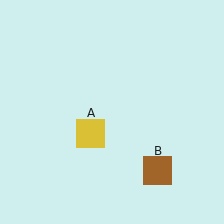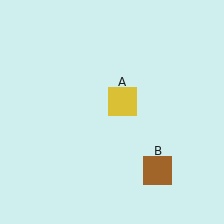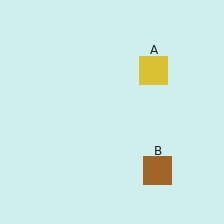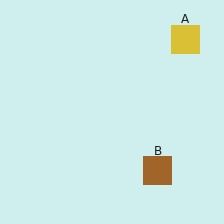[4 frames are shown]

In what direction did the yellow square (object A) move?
The yellow square (object A) moved up and to the right.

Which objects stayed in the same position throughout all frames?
Brown square (object B) remained stationary.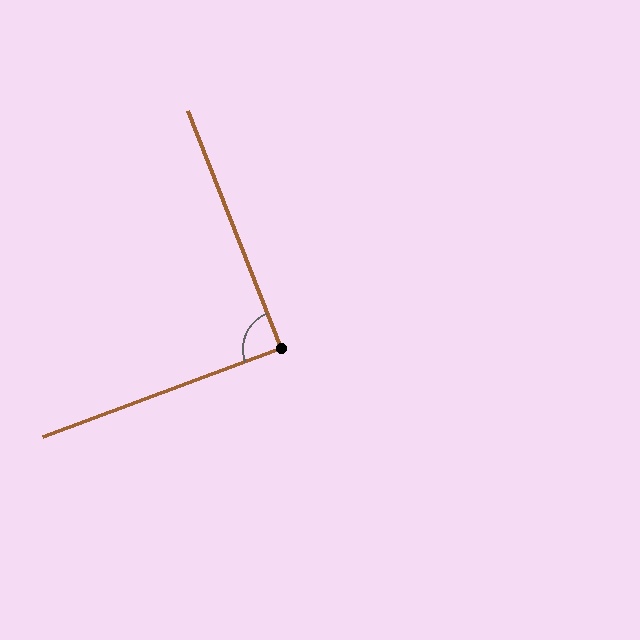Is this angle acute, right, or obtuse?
It is approximately a right angle.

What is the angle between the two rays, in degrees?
Approximately 89 degrees.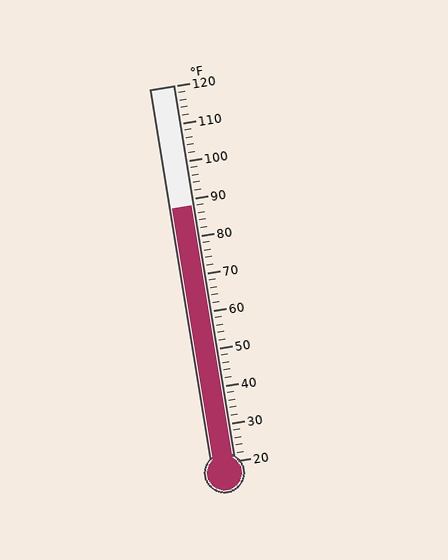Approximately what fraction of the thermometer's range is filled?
The thermometer is filled to approximately 70% of its range.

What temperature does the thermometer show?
The thermometer shows approximately 88°F.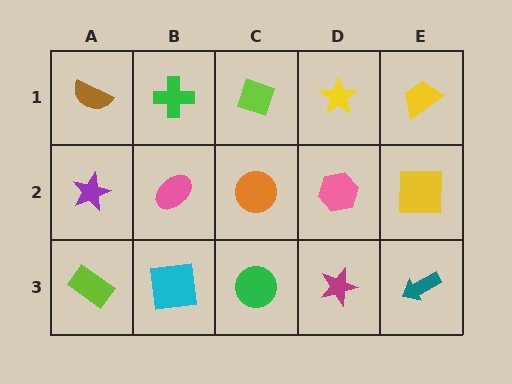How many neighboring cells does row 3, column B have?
3.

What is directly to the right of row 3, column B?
A green circle.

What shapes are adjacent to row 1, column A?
A purple star (row 2, column A), a green cross (row 1, column B).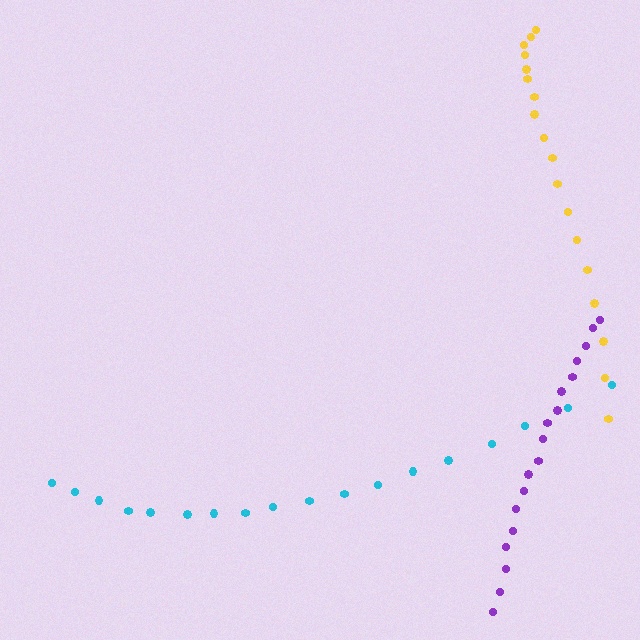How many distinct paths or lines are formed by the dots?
There are 3 distinct paths.